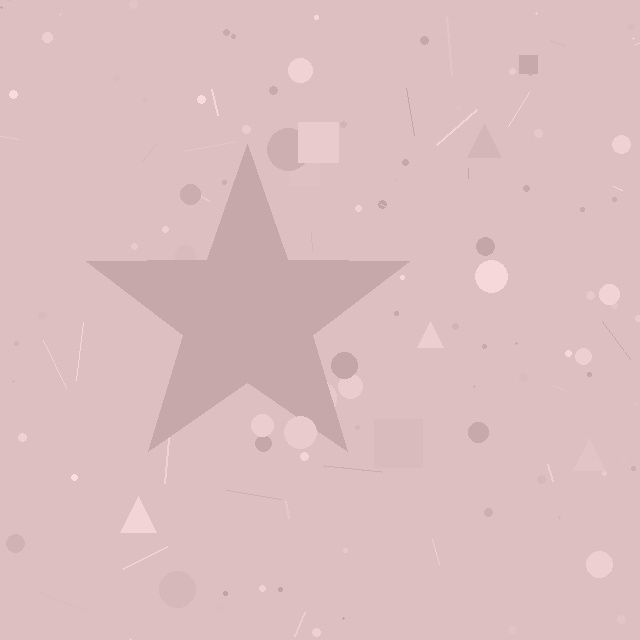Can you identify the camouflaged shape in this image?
The camouflaged shape is a star.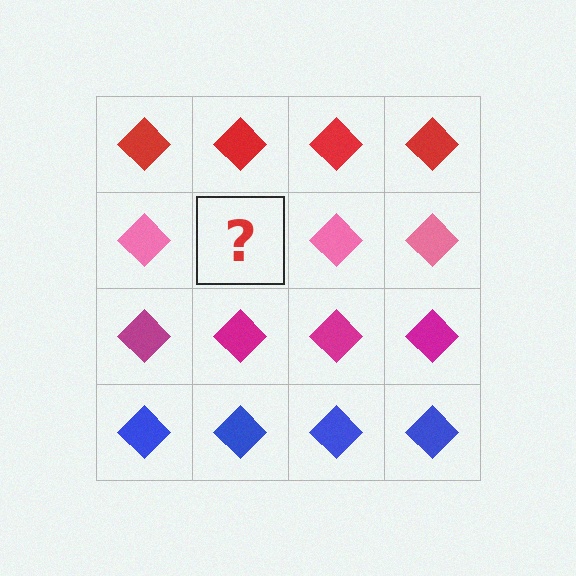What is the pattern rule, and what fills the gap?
The rule is that each row has a consistent color. The gap should be filled with a pink diamond.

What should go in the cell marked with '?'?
The missing cell should contain a pink diamond.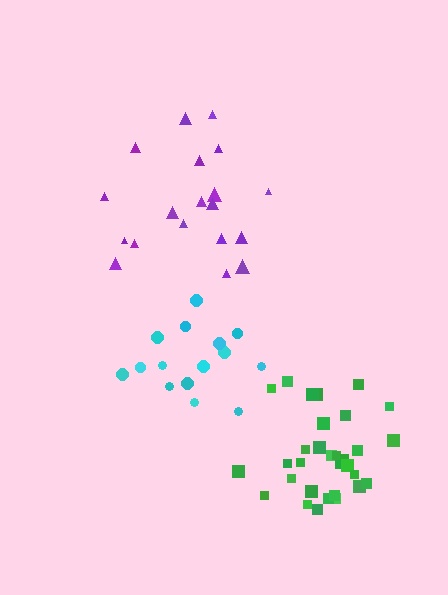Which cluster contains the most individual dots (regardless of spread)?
Green (32).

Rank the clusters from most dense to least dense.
green, purple, cyan.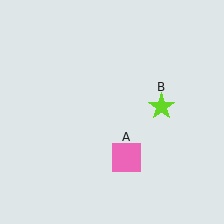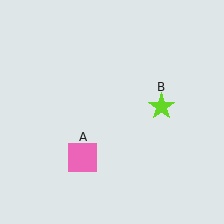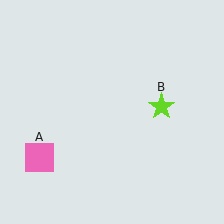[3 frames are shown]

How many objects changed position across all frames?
1 object changed position: pink square (object A).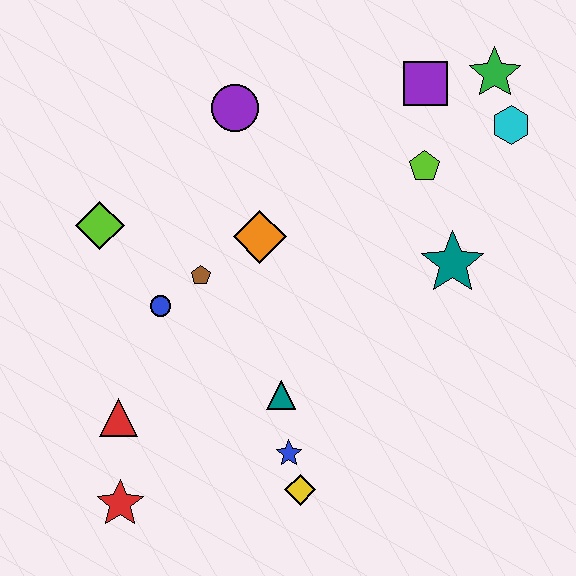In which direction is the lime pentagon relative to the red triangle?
The lime pentagon is to the right of the red triangle.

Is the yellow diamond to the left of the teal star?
Yes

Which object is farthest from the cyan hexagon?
The red star is farthest from the cyan hexagon.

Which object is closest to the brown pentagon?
The blue circle is closest to the brown pentagon.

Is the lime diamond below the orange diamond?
No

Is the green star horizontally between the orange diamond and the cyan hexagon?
Yes